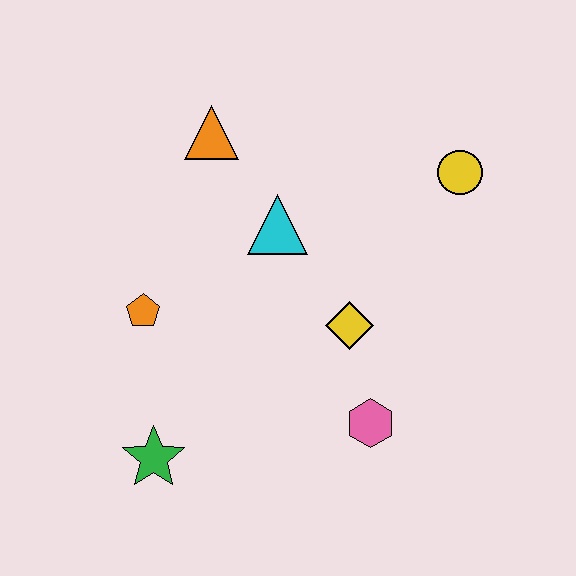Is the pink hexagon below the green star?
No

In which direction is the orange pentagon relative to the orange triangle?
The orange pentagon is below the orange triangle.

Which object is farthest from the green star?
The yellow circle is farthest from the green star.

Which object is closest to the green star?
The orange pentagon is closest to the green star.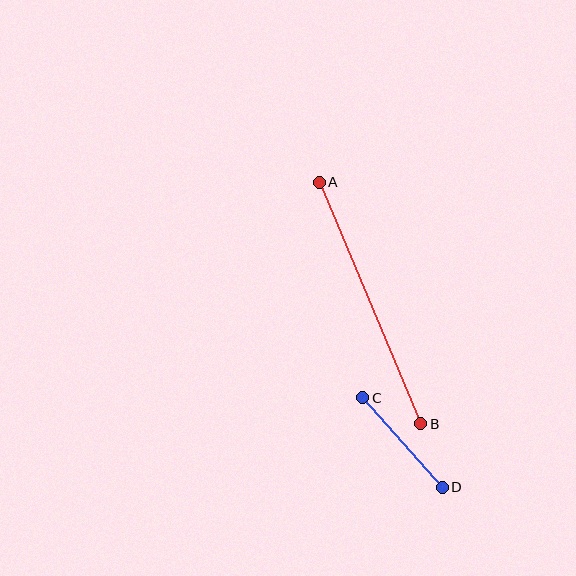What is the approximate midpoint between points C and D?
The midpoint is at approximately (402, 443) pixels.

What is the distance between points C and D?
The distance is approximately 120 pixels.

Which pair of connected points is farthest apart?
Points A and B are farthest apart.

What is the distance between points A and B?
The distance is approximately 262 pixels.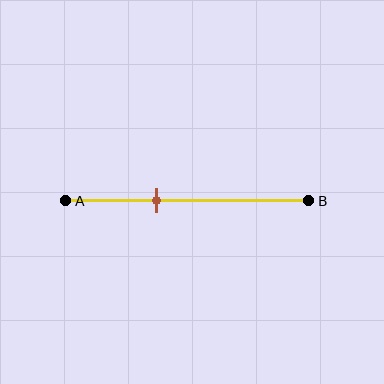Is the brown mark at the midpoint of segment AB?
No, the mark is at about 35% from A, not at the 50% midpoint.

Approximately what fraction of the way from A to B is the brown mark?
The brown mark is approximately 35% of the way from A to B.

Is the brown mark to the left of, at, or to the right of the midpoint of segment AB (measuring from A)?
The brown mark is to the left of the midpoint of segment AB.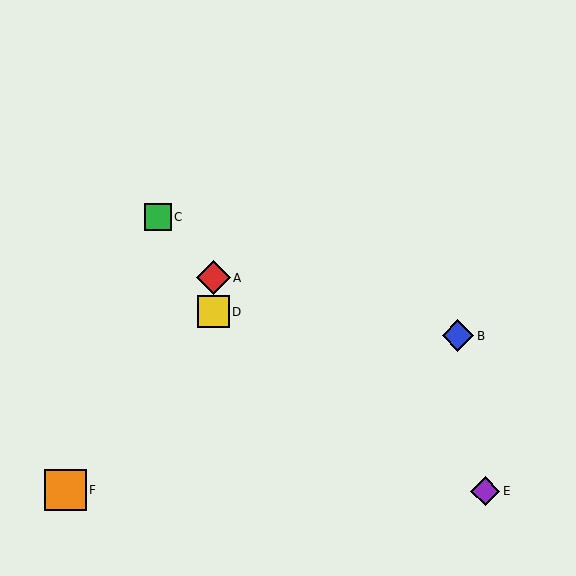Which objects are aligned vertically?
Objects A, D are aligned vertically.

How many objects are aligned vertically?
2 objects (A, D) are aligned vertically.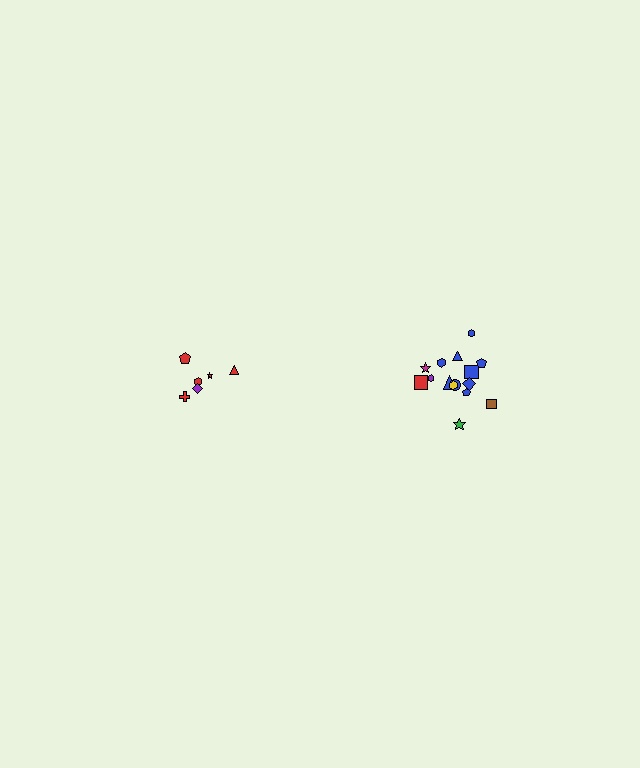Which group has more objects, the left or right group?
The right group.